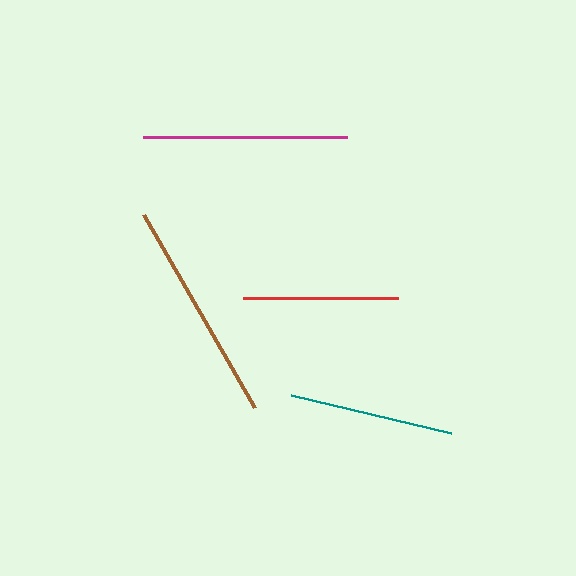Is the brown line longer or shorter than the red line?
The brown line is longer than the red line.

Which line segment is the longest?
The brown line is the longest at approximately 223 pixels.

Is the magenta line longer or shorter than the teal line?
The magenta line is longer than the teal line.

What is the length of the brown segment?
The brown segment is approximately 223 pixels long.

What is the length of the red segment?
The red segment is approximately 155 pixels long.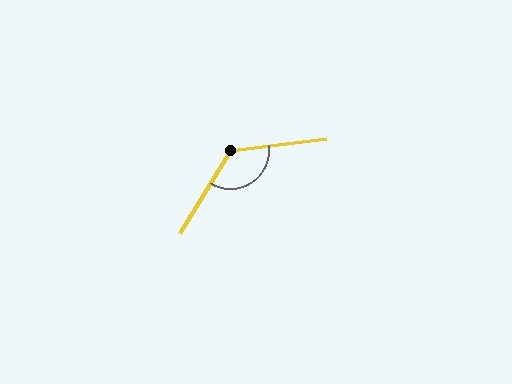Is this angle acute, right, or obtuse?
It is obtuse.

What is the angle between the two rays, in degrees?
Approximately 129 degrees.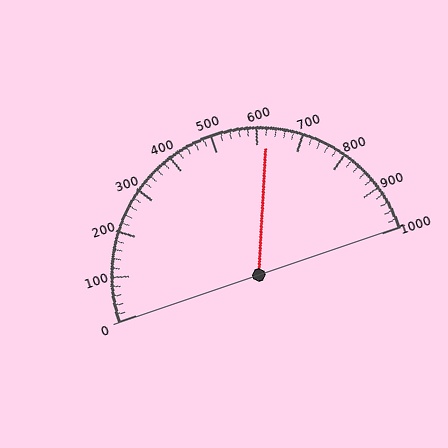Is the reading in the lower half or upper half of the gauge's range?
The reading is in the upper half of the range (0 to 1000).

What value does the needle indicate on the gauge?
The needle indicates approximately 620.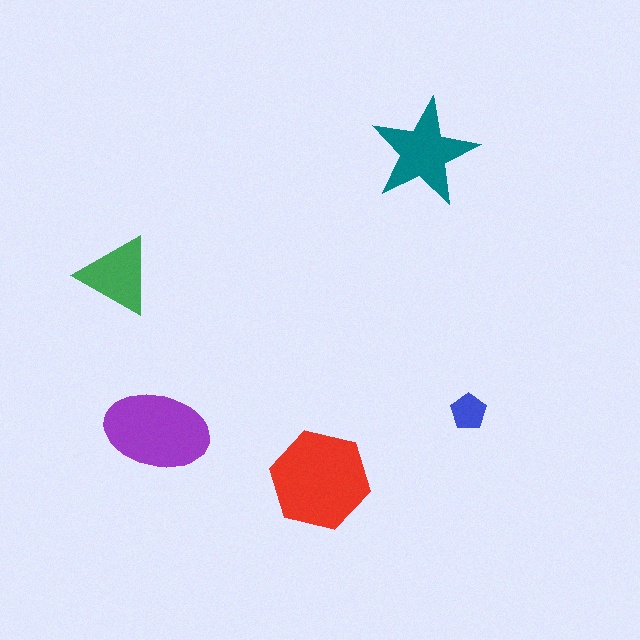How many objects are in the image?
There are 5 objects in the image.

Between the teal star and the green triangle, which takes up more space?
The teal star.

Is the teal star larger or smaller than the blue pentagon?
Larger.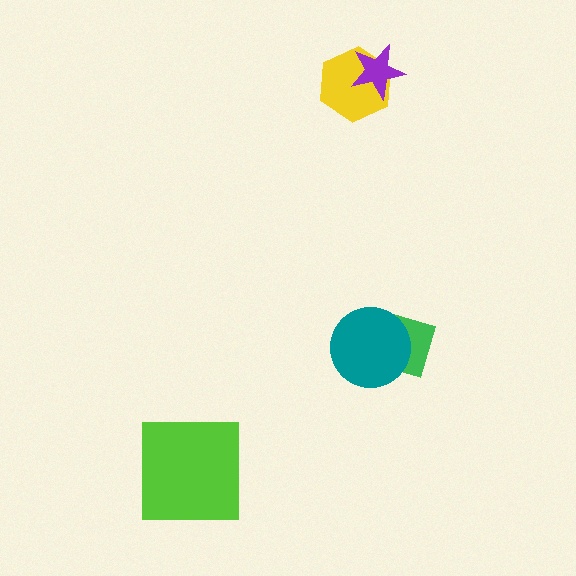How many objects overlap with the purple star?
1 object overlaps with the purple star.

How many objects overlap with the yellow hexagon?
1 object overlaps with the yellow hexagon.